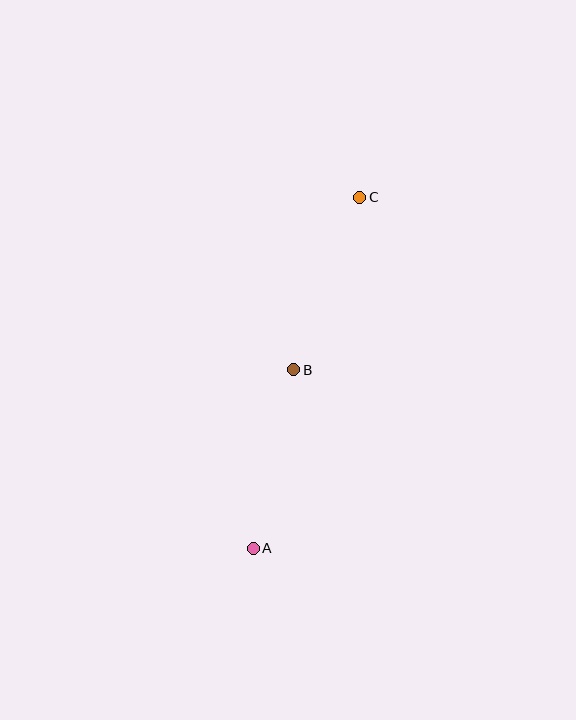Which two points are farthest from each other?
Points A and C are farthest from each other.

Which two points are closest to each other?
Points A and B are closest to each other.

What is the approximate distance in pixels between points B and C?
The distance between B and C is approximately 185 pixels.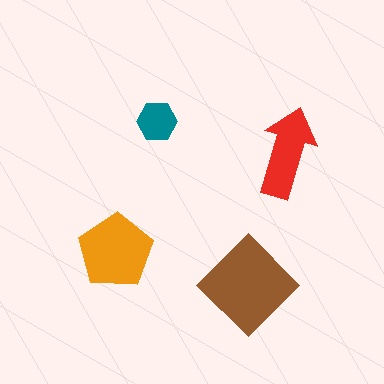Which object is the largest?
The brown diamond.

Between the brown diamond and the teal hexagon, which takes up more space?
The brown diamond.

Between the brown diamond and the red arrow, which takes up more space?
The brown diamond.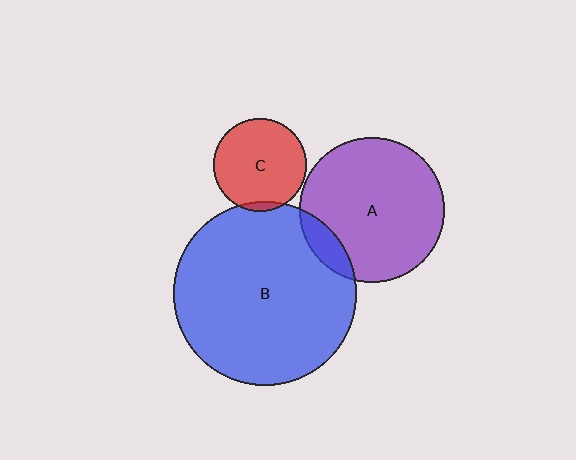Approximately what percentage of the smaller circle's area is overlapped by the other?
Approximately 10%.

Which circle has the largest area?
Circle B (blue).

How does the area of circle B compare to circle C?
Approximately 3.9 times.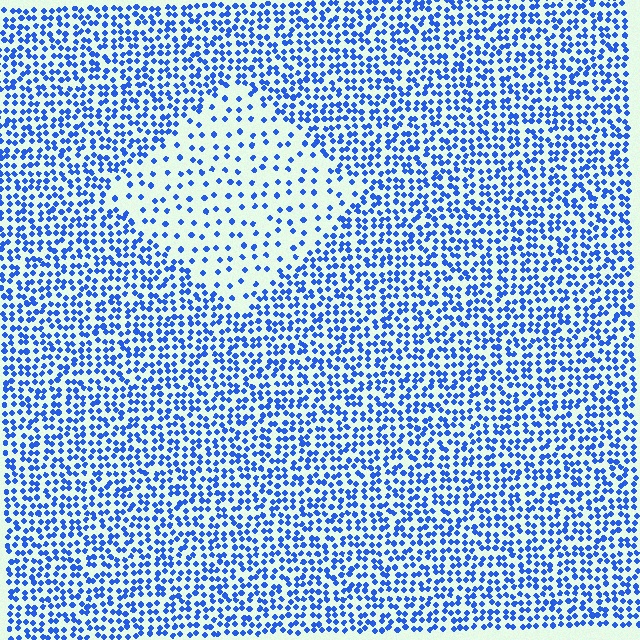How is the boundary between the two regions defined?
The boundary is defined by a change in element density (approximately 2.6x ratio). All elements are the same color, size, and shape.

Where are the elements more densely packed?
The elements are more densely packed outside the diamond boundary.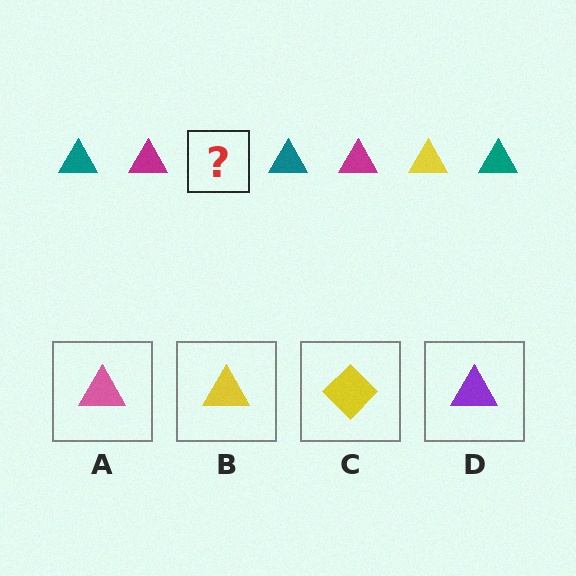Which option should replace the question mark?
Option B.